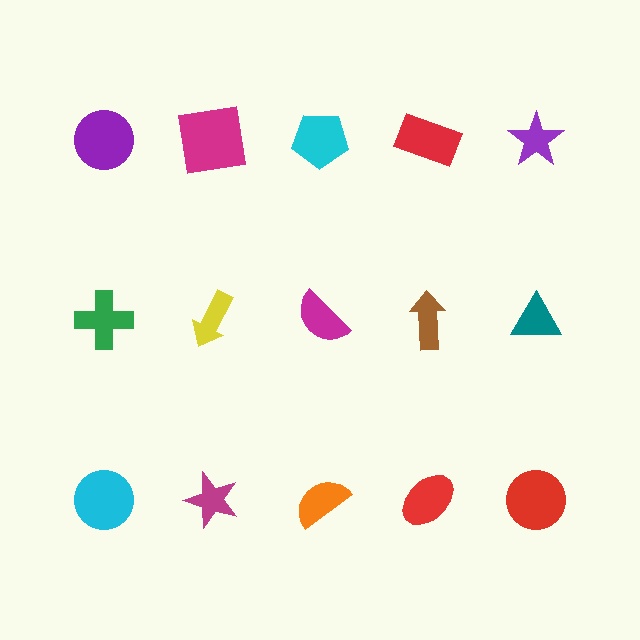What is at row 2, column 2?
A yellow arrow.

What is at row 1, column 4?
A red rectangle.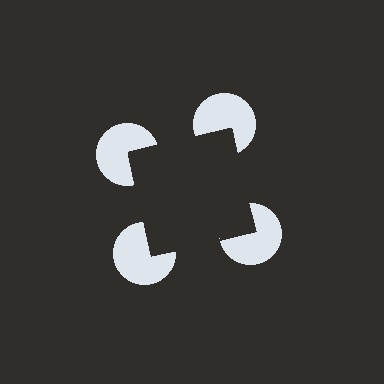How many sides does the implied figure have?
4 sides.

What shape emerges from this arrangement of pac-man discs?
An illusory square — its edges are inferred from the aligned wedge cuts in the pac-man discs, not physically drawn.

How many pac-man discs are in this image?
There are 4 — one at each vertex of the illusory square.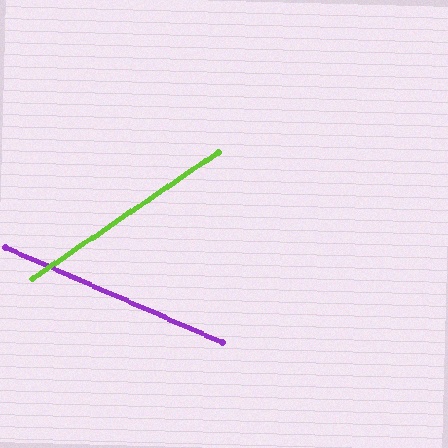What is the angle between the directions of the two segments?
Approximately 58 degrees.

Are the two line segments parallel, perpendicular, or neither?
Neither parallel nor perpendicular — they differ by about 58°.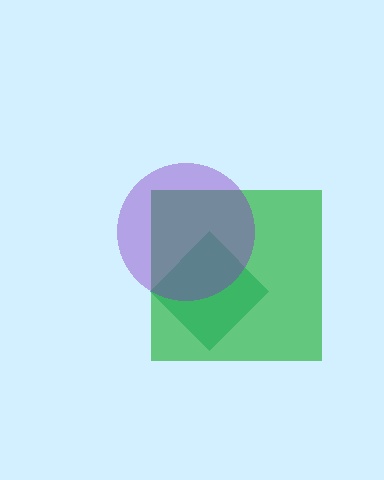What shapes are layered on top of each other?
The layered shapes are: a teal diamond, a green square, a purple circle.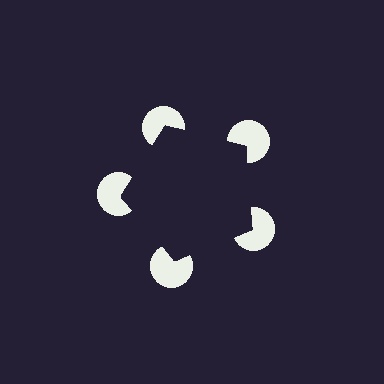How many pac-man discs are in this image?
There are 5 — one at each vertex of the illusory pentagon.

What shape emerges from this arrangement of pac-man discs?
An illusory pentagon — its edges are inferred from the aligned wedge cuts in the pac-man discs, not physically drawn.